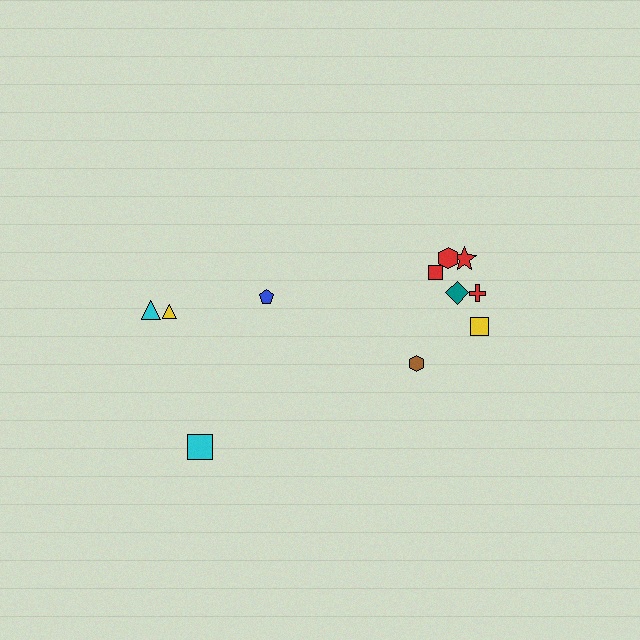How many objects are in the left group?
There are 4 objects.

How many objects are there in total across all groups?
There are 11 objects.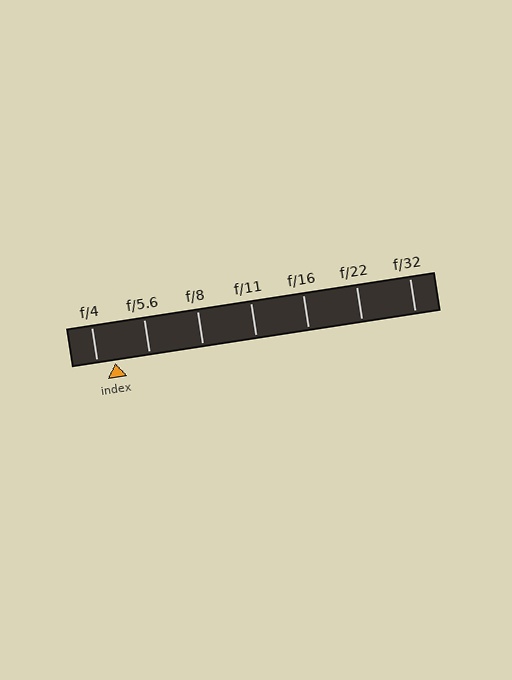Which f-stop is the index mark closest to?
The index mark is closest to f/4.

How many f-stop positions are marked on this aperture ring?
There are 7 f-stop positions marked.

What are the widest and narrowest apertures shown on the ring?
The widest aperture shown is f/4 and the narrowest is f/32.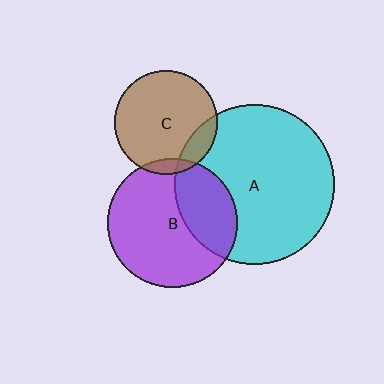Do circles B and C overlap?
Yes.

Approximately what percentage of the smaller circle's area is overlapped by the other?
Approximately 5%.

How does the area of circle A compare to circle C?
Approximately 2.4 times.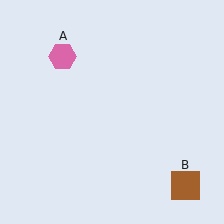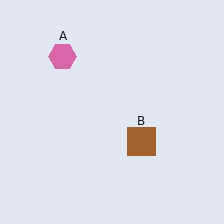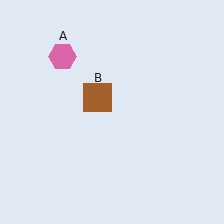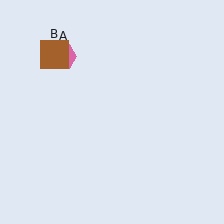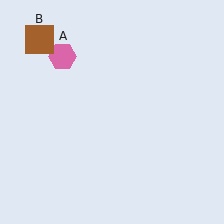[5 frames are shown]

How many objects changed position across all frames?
1 object changed position: brown square (object B).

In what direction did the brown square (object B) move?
The brown square (object B) moved up and to the left.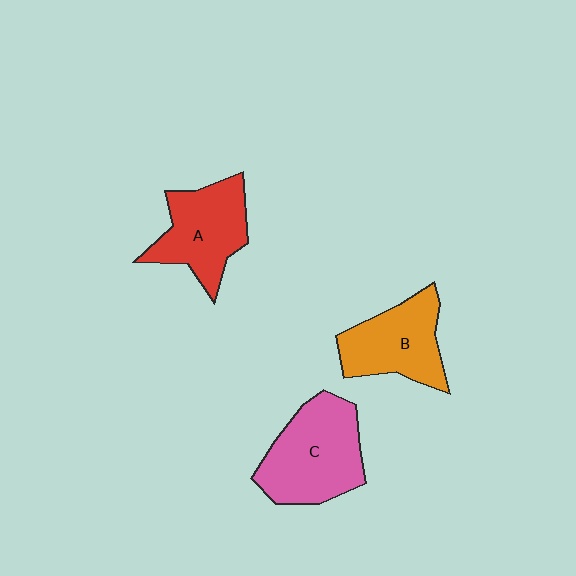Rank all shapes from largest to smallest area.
From largest to smallest: C (pink), A (red), B (orange).